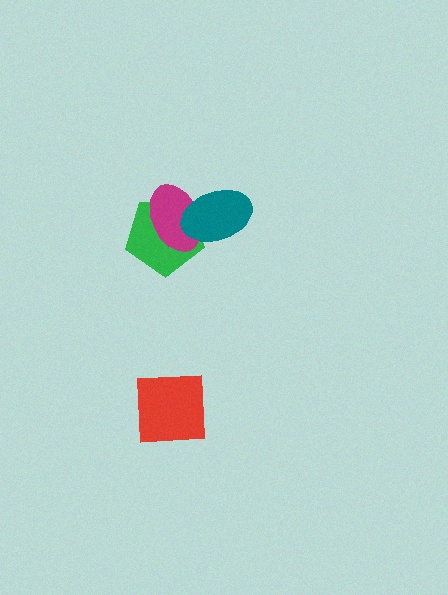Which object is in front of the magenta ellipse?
The teal ellipse is in front of the magenta ellipse.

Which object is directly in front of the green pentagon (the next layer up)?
The magenta ellipse is directly in front of the green pentagon.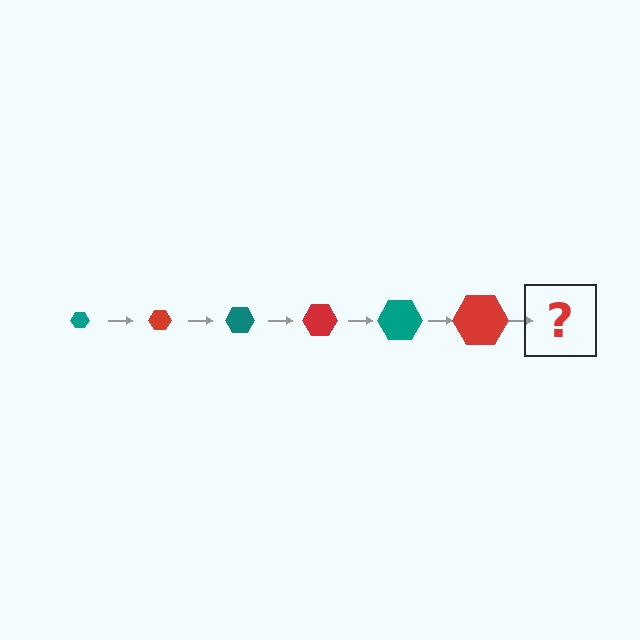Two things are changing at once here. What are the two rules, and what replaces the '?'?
The two rules are that the hexagon grows larger each step and the color cycles through teal and red. The '?' should be a teal hexagon, larger than the previous one.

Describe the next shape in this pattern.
It should be a teal hexagon, larger than the previous one.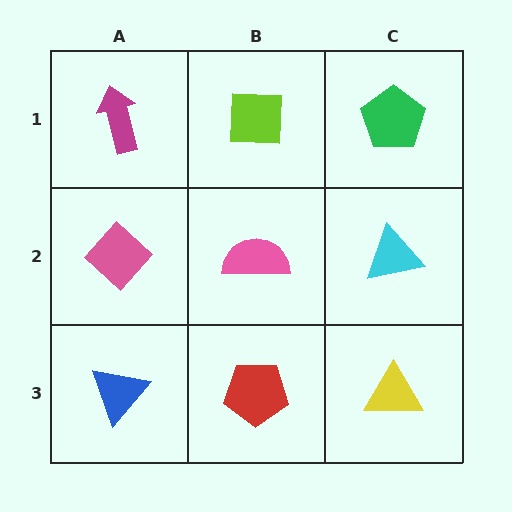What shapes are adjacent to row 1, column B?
A pink semicircle (row 2, column B), a magenta arrow (row 1, column A), a green pentagon (row 1, column C).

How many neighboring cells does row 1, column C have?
2.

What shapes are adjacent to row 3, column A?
A pink diamond (row 2, column A), a red pentagon (row 3, column B).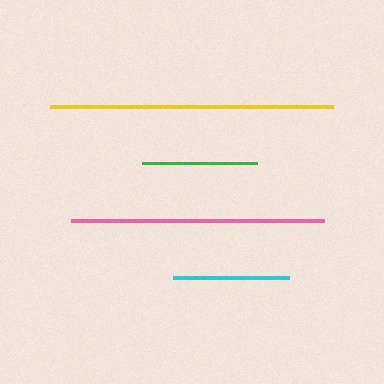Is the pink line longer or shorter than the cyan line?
The pink line is longer than the cyan line.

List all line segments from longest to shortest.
From longest to shortest: yellow, pink, cyan, green.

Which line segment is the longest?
The yellow line is the longest at approximately 284 pixels.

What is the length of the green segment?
The green segment is approximately 115 pixels long.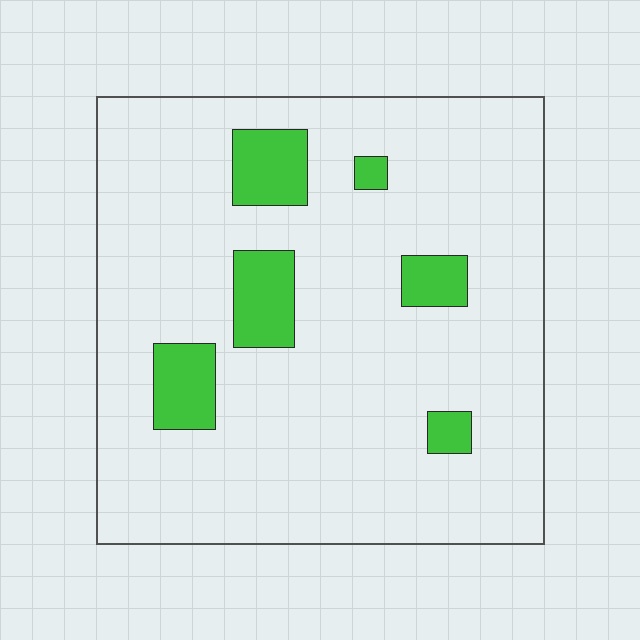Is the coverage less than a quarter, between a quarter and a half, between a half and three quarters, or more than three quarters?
Less than a quarter.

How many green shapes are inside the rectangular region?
6.